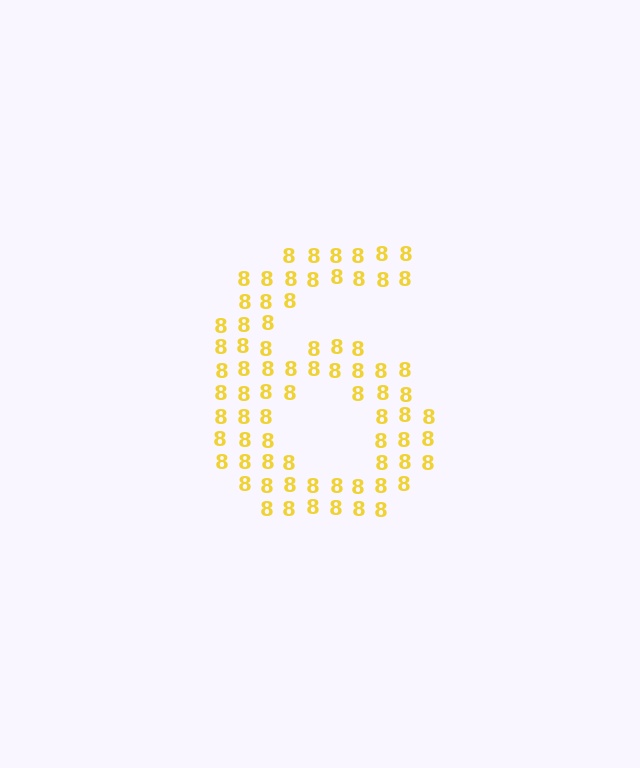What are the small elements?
The small elements are digit 8's.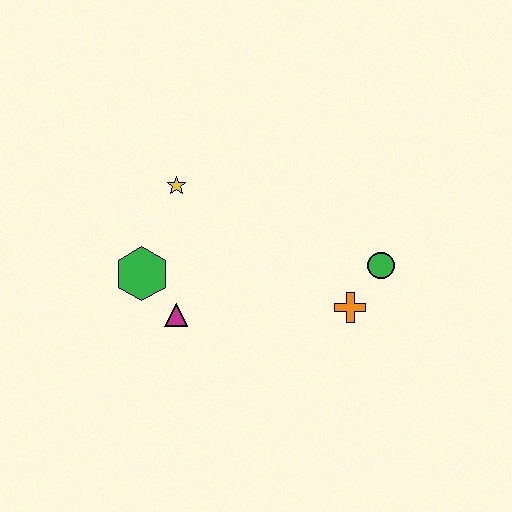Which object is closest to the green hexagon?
The magenta triangle is closest to the green hexagon.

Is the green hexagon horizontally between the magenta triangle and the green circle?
No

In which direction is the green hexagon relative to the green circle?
The green hexagon is to the left of the green circle.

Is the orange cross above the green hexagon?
No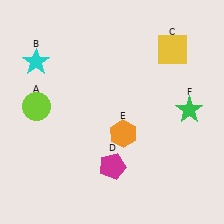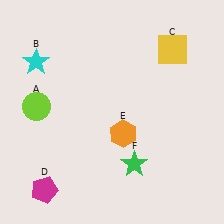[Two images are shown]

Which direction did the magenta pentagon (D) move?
The magenta pentagon (D) moved left.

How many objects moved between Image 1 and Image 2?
2 objects moved between the two images.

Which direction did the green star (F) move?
The green star (F) moved left.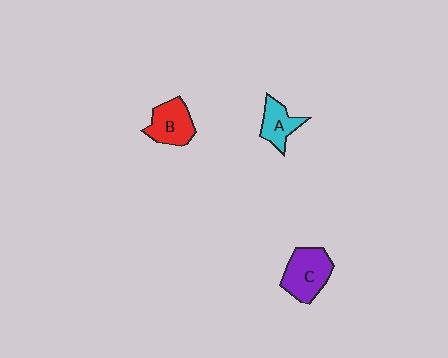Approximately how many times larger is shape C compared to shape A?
Approximately 1.5 times.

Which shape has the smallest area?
Shape A (cyan).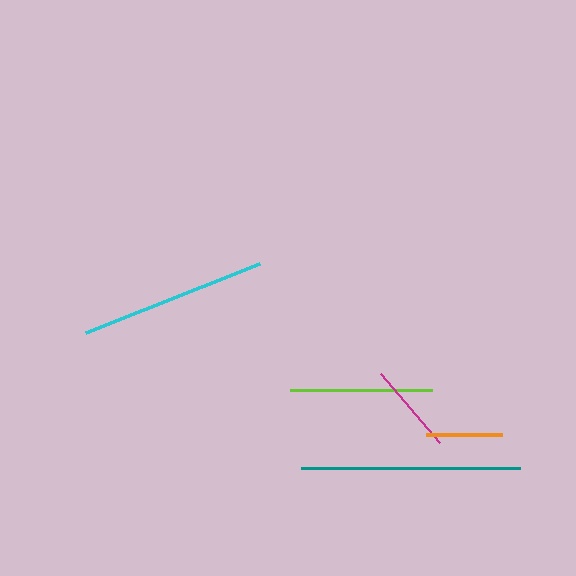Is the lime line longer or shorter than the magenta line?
The lime line is longer than the magenta line.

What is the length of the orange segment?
The orange segment is approximately 76 pixels long.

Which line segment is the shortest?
The orange line is the shortest at approximately 76 pixels.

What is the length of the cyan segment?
The cyan segment is approximately 187 pixels long.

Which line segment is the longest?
The teal line is the longest at approximately 219 pixels.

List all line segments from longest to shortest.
From longest to shortest: teal, cyan, lime, magenta, orange.